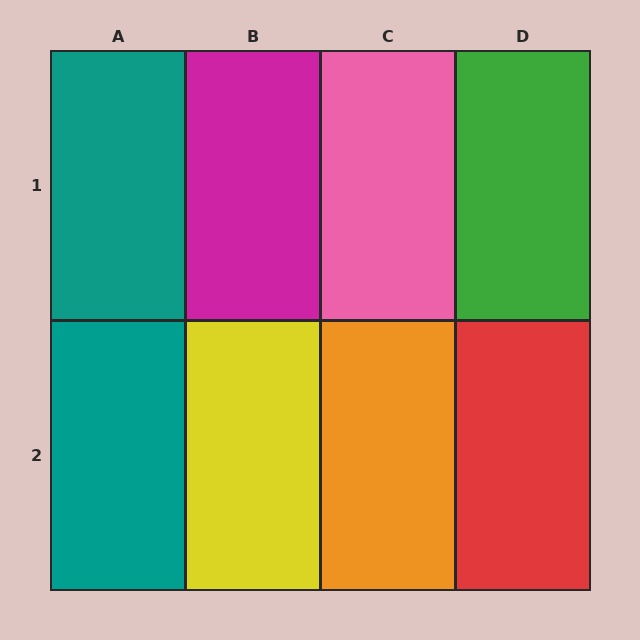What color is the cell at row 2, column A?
Teal.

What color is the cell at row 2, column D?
Red.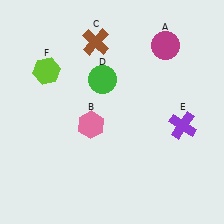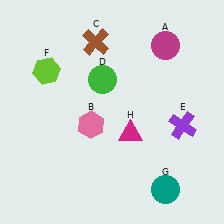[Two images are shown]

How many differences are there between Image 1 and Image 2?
There are 2 differences between the two images.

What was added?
A teal circle (G), a magenta triangle (H) were added in Image 2.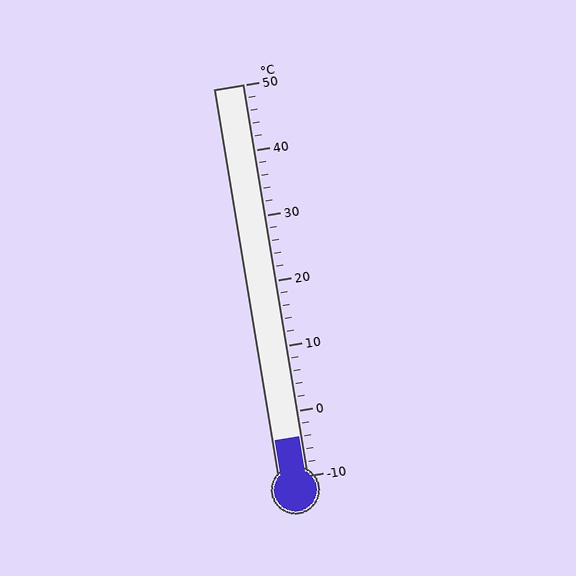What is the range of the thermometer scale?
The thermometer scale ranges from -10°C to 50°C.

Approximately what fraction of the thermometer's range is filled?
The thermometer is filled to approximately 10% of its range.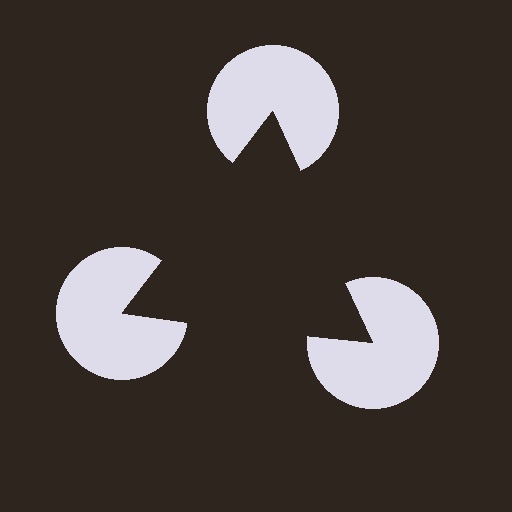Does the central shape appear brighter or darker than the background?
It typically appears slightly darker than the background, even though no actual brightness change is drawn.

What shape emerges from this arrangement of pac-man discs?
An illusory triangle — its edges are inferred from the aligned wedge cuts in the pac-man discs, not physically drawn.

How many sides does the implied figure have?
3 sides.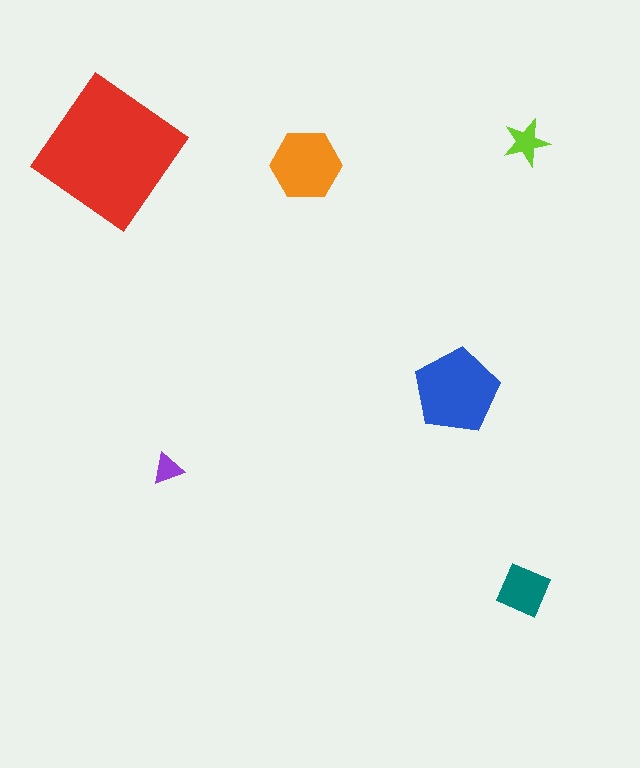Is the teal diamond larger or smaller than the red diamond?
Smaller.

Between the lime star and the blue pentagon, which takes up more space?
The blue pentagon.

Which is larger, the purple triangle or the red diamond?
The red diamond.